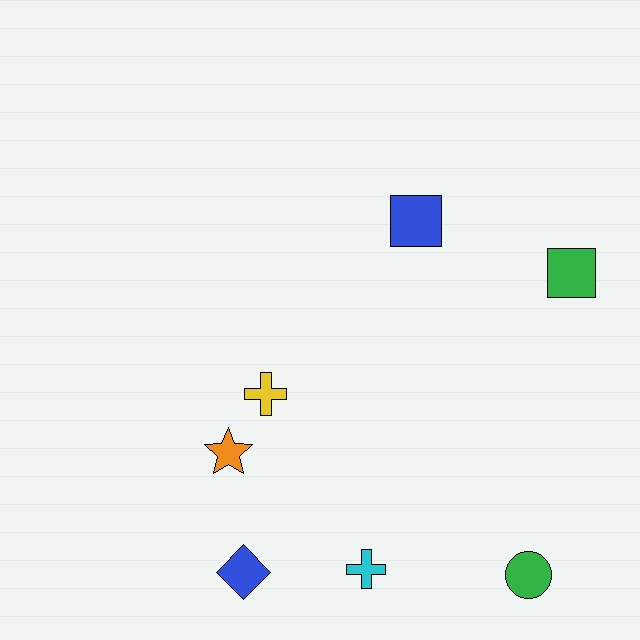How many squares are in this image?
There are 2 squares.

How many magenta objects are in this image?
There are no magenta objects.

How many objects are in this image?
There are 7 objects.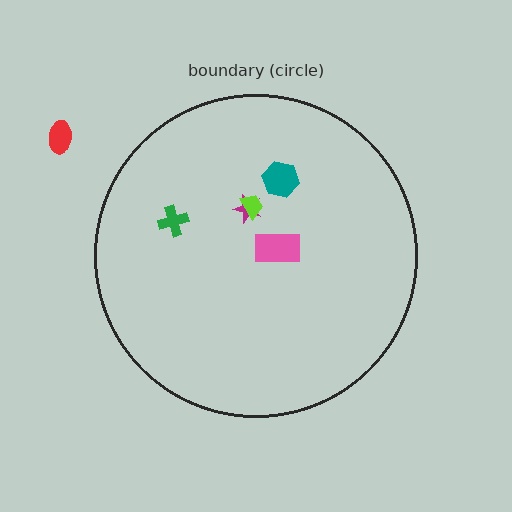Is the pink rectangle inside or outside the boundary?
Inside.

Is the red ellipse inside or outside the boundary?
Outside.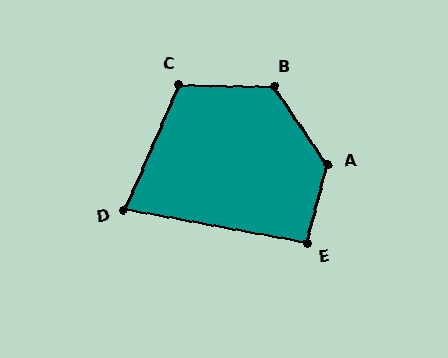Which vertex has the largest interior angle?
A, at approximately 130 degrees.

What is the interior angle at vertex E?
Approximately 95 degrees (approximately right).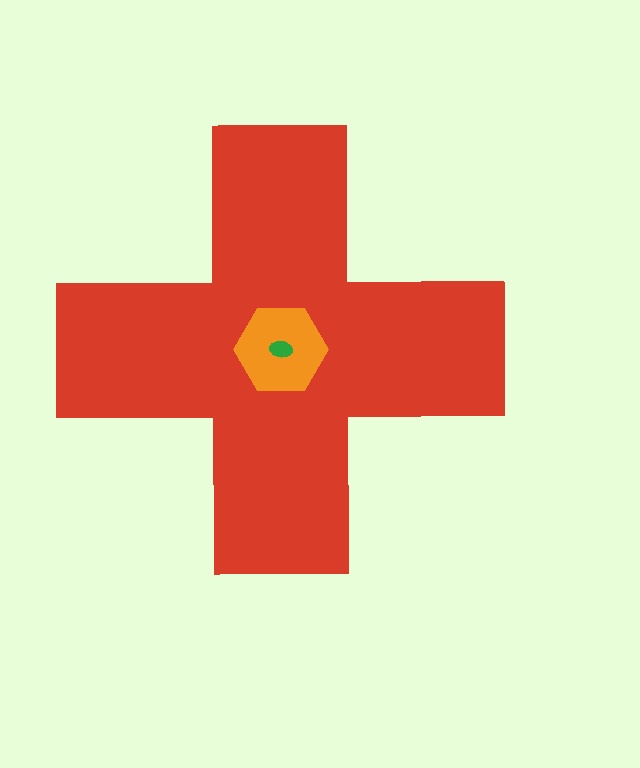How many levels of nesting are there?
3.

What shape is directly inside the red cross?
The orange hexagon.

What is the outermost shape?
The red cross.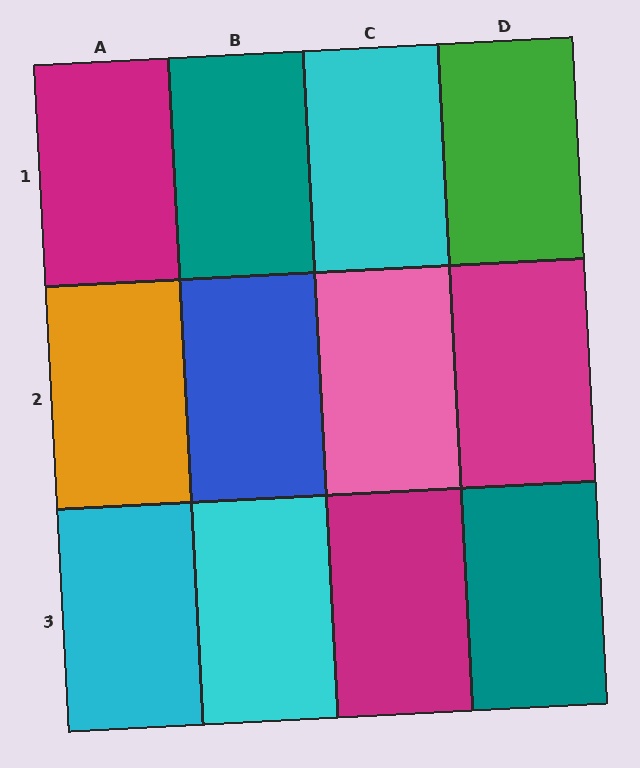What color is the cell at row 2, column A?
Orange.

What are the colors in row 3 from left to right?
Cyan, cyan, magenta, teal.